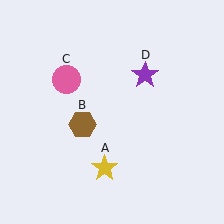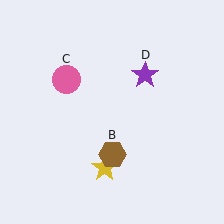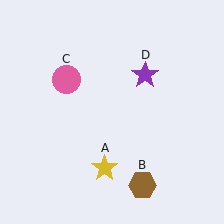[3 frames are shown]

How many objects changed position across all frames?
1 object changed position: brown hexagon (object B).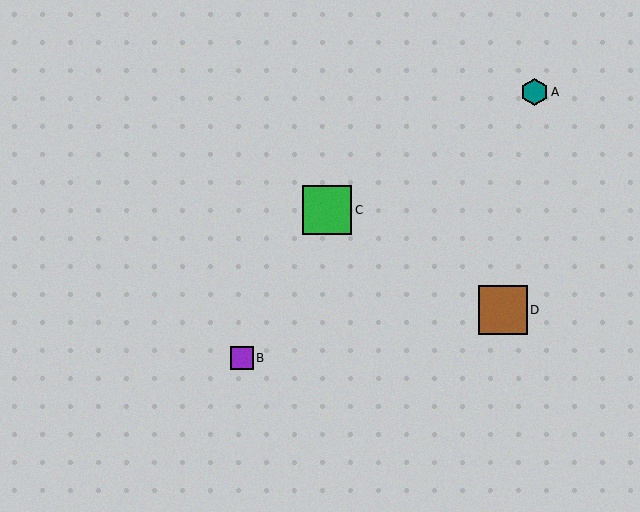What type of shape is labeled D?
Shape D is a brown square.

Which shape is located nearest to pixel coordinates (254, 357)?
The purple square (labeled B) at (242, 358) is nearest to that location.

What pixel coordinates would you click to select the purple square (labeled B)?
Click at (242, 358) to select the purple square B.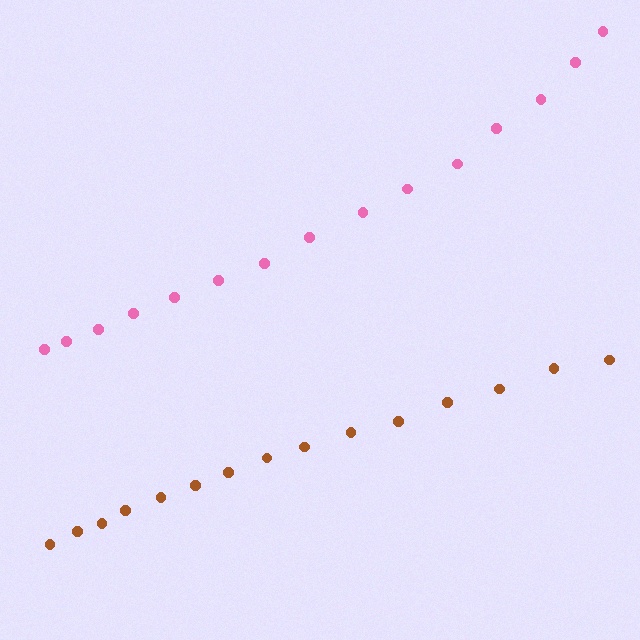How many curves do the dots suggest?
There are 2 distinct paths.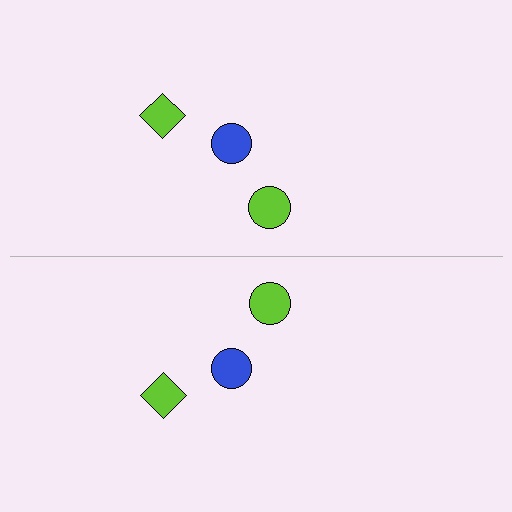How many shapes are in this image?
There are 6 shapes in this image.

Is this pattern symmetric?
Yes, this pattern has bilateral (reflection) symmetry.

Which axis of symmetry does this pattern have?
The pattern has a horizontal axis of symmetry running through the center of the image.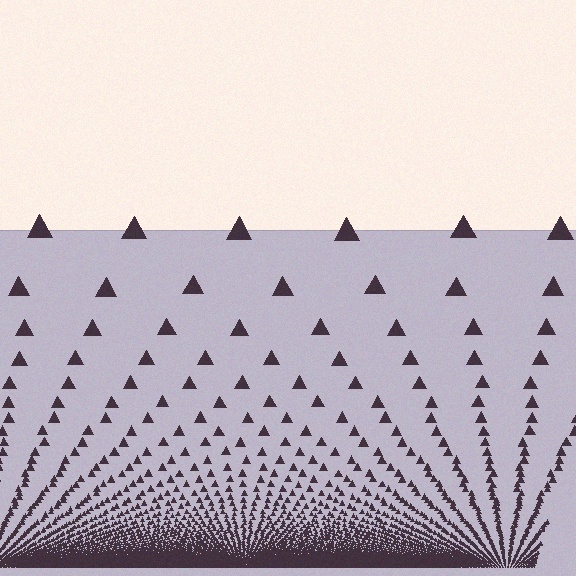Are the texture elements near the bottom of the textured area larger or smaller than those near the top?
Smaller. The gradient is inverted — elements near the bottom are smaller and denser.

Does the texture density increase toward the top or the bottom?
Density increases toward the bottom.